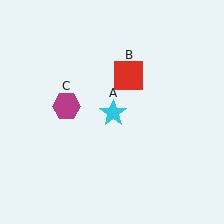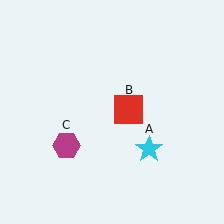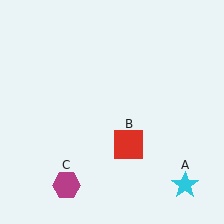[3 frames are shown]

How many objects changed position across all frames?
3 objects changed position: cyan star (object A), red square (object B), magenta hexagon (object C).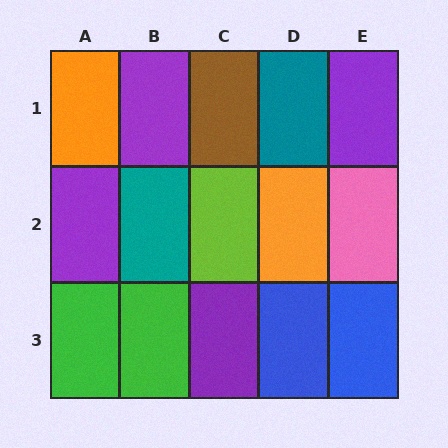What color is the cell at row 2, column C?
Lime.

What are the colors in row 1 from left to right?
Orange, purple, brown, teal, purple.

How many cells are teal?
2 cells are teal.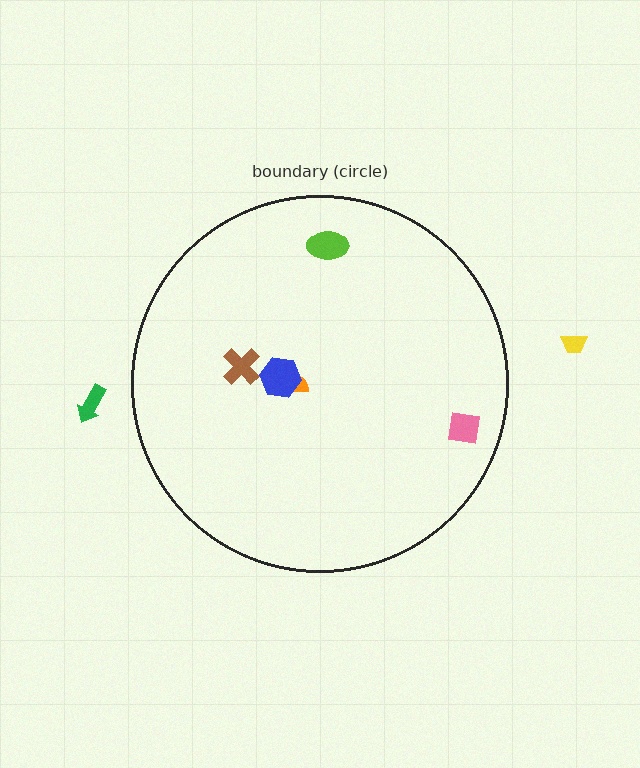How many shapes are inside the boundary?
5 inside, 2 outside.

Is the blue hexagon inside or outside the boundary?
Inside.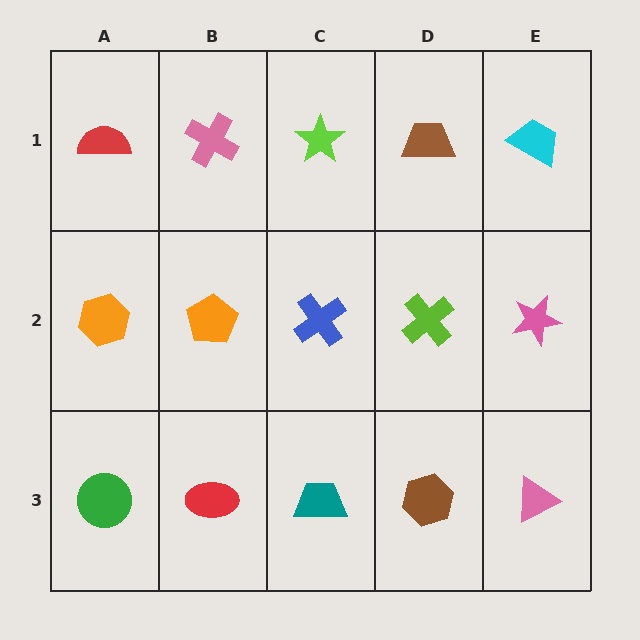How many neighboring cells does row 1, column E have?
2.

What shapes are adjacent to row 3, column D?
A lime cross (row 2, column D), a teal trapezoid (row 3, column C), a pink triangle (row 3, column E).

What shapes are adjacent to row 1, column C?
A blue cross (row 2, column C), a pink cross (row 1, column B), a brown trapezoid (row 1, column D).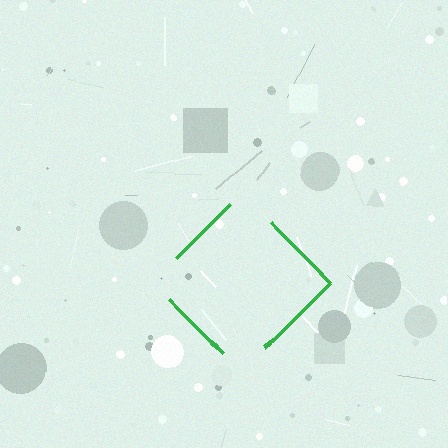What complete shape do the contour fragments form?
The contour fragments form a diamond.